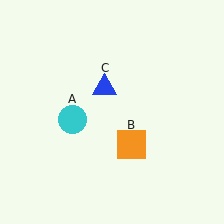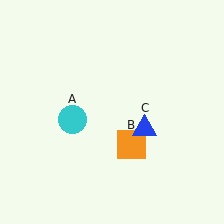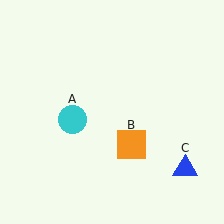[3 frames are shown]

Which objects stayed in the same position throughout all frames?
Cyan circle (object A) and orange square (object B) remained stationary.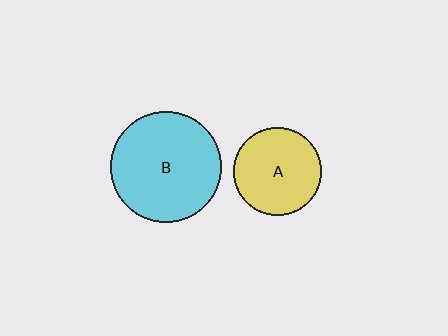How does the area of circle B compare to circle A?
Approximately 1.6 times.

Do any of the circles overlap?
No, none of the circles overlap.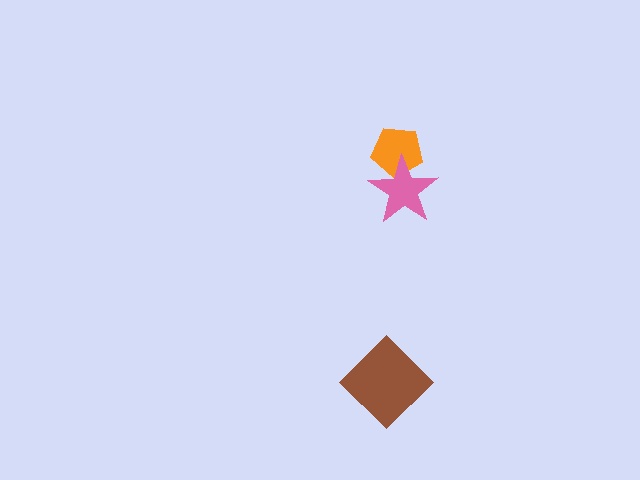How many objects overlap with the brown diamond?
0 objects overlap with the brown diamond.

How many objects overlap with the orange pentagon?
1 object overlaps with the orange pentagon.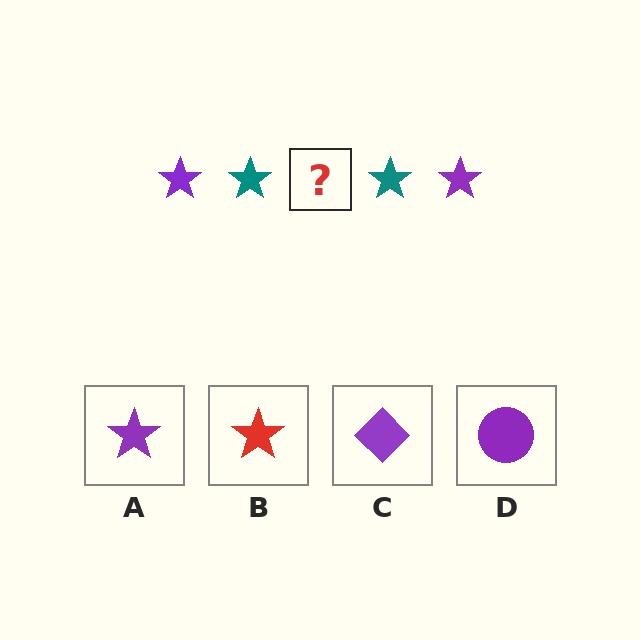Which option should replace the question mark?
Option A.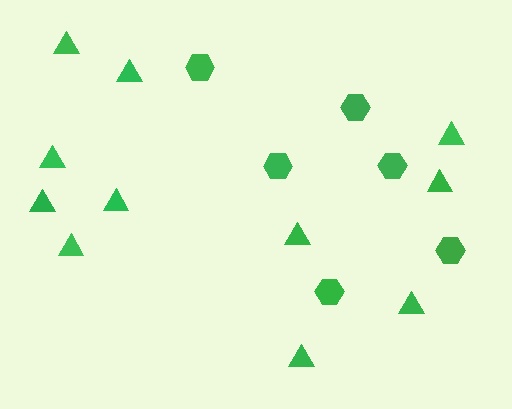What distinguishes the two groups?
There are 2 groups: one group of hexagons (6) and one group of triangles (11).